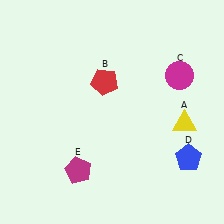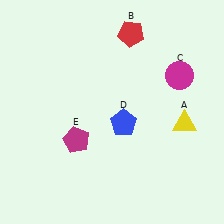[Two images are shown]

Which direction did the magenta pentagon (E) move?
The magenta pentagon (E) moved up.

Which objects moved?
The objects that moved are: the red pentagon (B), the blue pentagon (D), the magenta pentagon (E).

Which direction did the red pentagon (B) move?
The red pentagon (B) moved up.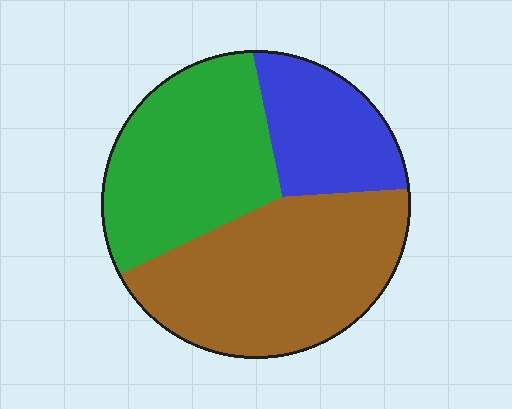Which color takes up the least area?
Blue, at roughly 20%.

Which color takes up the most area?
Brown, at roughly 45%.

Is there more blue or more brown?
Brown.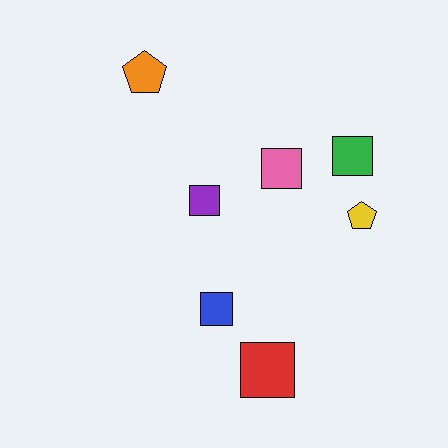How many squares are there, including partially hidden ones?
There are 5 squares.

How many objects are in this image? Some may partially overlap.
There are 7 objects.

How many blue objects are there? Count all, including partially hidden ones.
There is 1 blue object.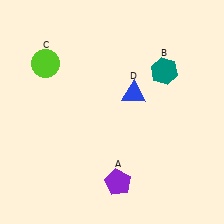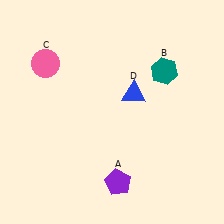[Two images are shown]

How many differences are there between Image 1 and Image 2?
There is 1 difference between the two images.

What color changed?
The circle (C) changed from lime in Image 1 to pink in Image 2.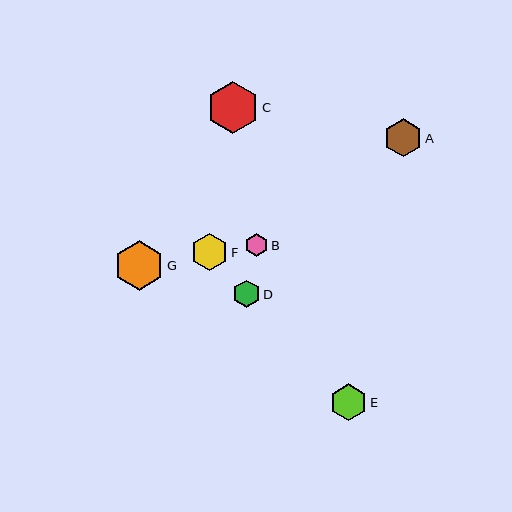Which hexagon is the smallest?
Hexagon B is the smallest with a size of approximately 23 pixels.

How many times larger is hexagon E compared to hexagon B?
Hexagon E is approximately 1.6 times the size of hexagon B.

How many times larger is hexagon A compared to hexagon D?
Hexagon A is approximately 1.4 times the size of hexagon D.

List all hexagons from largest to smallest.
From largest to smallest: C, G, A, E, F, D, B.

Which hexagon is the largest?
Hexagon C is the largest with a size of approximately 52 pixels.